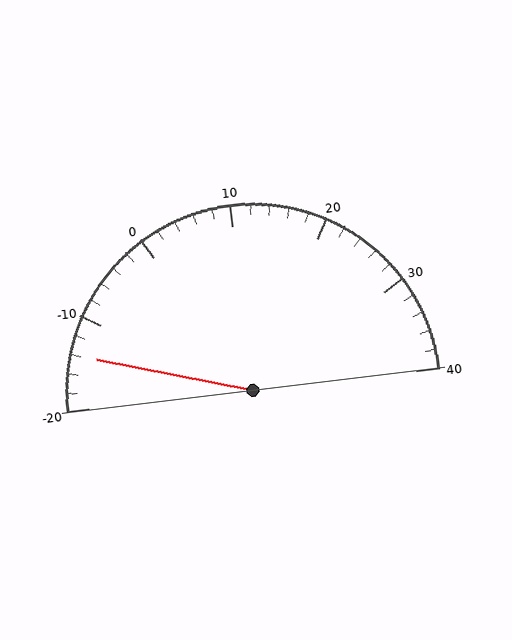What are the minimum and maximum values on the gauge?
The gauge ranges from -20 to 40.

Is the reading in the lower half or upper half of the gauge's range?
The reading is in the lower half of the range (-20 to 40).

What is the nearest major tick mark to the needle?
The nearest major tick mark is -10.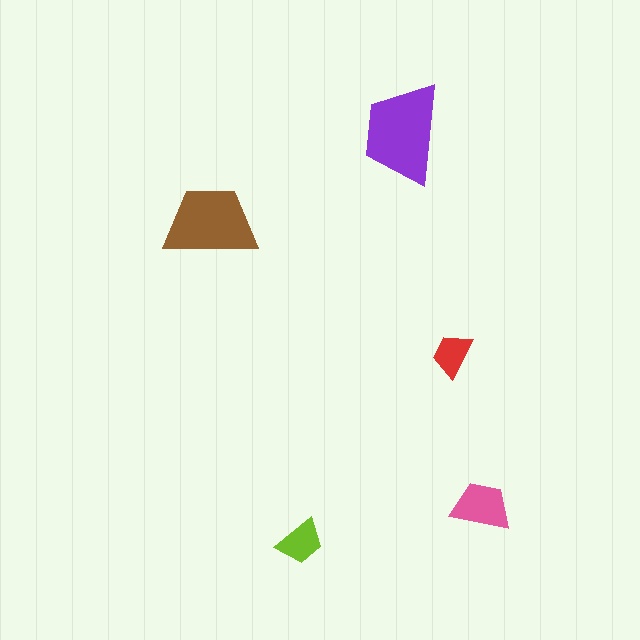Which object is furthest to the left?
The brown trapezoid is leftmost.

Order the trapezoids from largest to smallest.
the purple one, the brown one, the pink one, the lime one, the red one.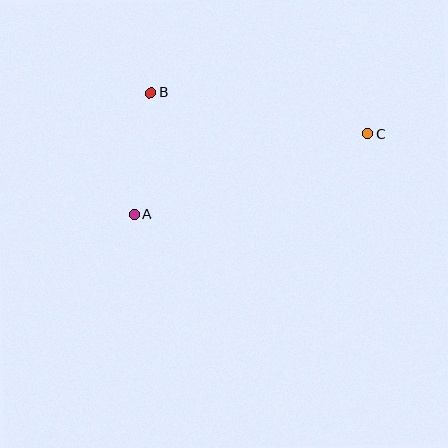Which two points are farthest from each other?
Points A and C are farthest from each other.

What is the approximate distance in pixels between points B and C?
The distance between B and C is approximately 221 pixels.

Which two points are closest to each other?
Points A and B are closest to each other.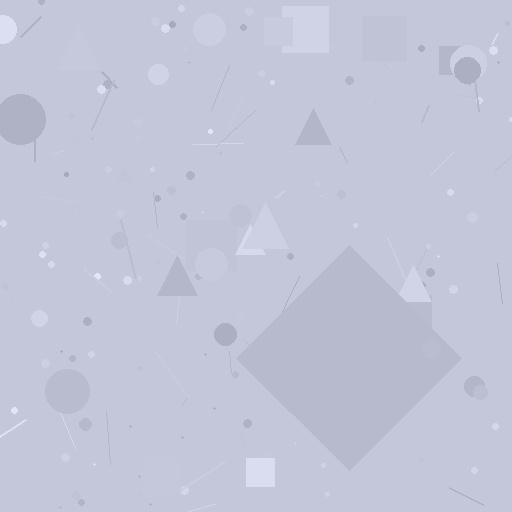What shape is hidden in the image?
A diamond is hidden in the image.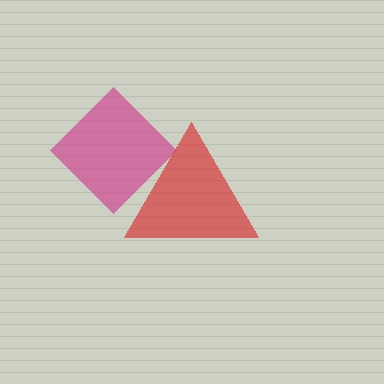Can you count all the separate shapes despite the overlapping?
Yes, there are 2 separate shapes.